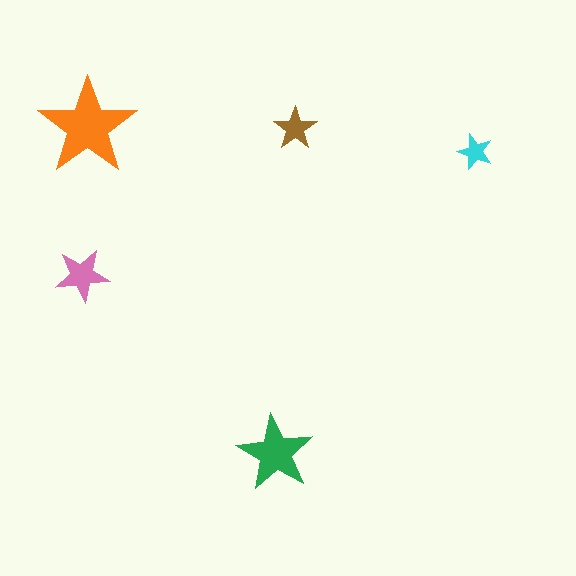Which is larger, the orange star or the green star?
The orange one.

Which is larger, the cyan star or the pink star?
The pink one.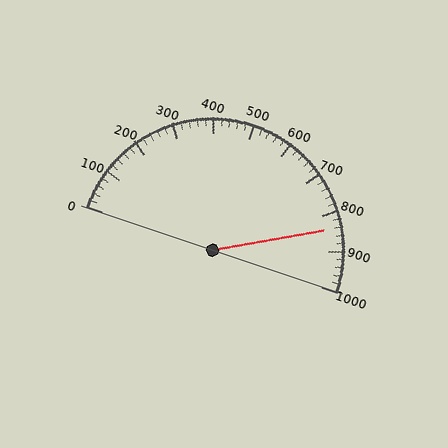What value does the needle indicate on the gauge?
The needle indicates approximately 840.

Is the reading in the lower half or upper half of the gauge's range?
The reading is in the upper half of the range (0 to 1000).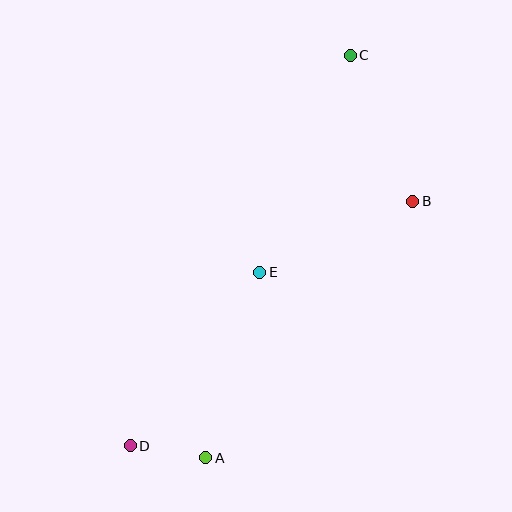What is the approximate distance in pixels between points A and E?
The distance between A and E is approximately 193 pixels.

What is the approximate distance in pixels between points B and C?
The distance between B and C is approximately 159 pixels.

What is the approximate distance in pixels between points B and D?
The distance between B and D is approximately 374 pixels.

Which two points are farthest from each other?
Points C and D are farthest from each other.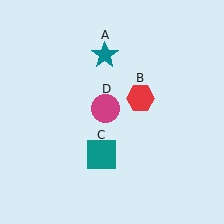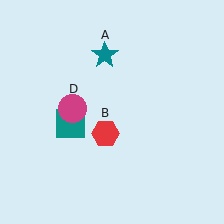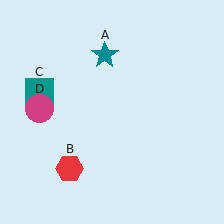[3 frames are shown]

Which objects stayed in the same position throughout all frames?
Teal star (object A) remained stationary.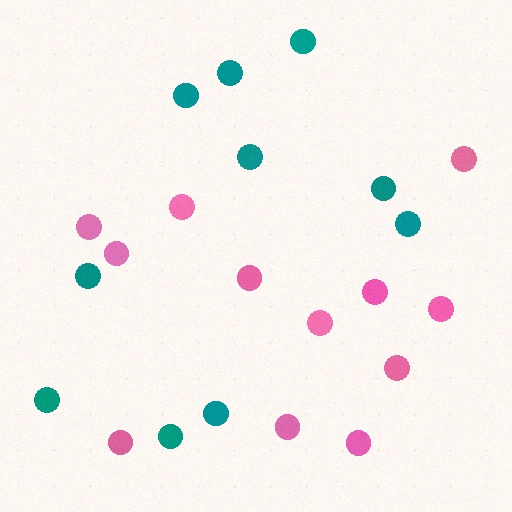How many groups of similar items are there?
There are 2 groups: one group of pink circles (12) and one group of teal circles (10).